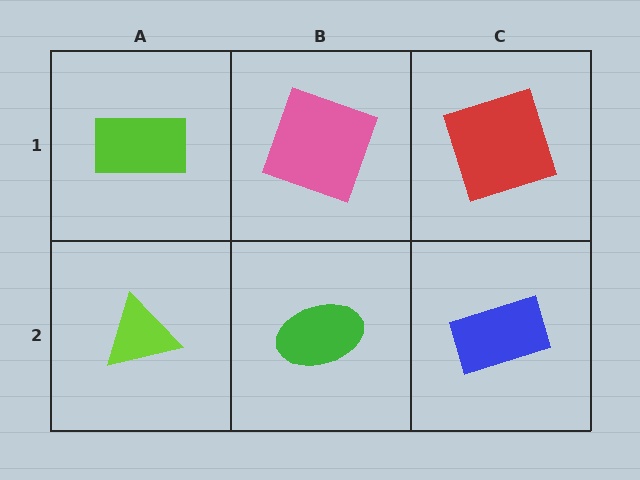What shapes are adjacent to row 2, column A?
A lime rectangle (row 1, column A), a green ellipse (row 2, column B).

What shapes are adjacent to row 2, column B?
A pink square (row 1, column B), a lime triangle (row 2, column A), a blue rectangle (row 2, column C).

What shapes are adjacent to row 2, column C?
A red square (row 1, column C), a green ellipse (row 2, column B).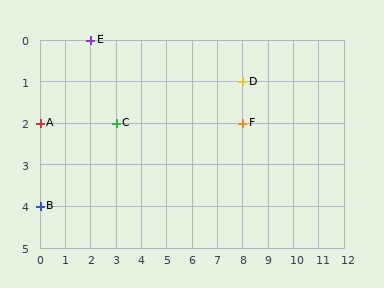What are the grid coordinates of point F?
Point F is at grid coordinates (8, 2).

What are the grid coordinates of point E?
Point E is at grid coordinates (2, 0).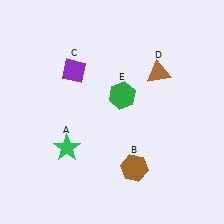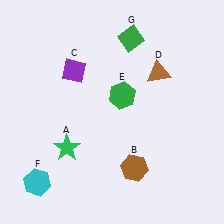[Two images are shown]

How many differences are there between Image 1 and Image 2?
There are 2 differences between the two images.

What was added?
A cyan hexagon (F), a green diamond (G) were added in Image 2.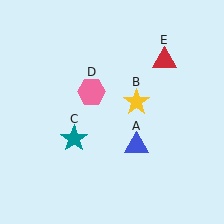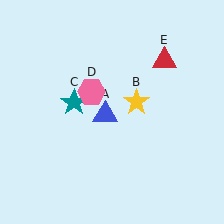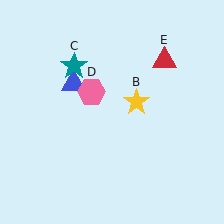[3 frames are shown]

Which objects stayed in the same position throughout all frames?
Yellow star (object B) and pink hexagon (object D) and red triangle (object E) remained stationary.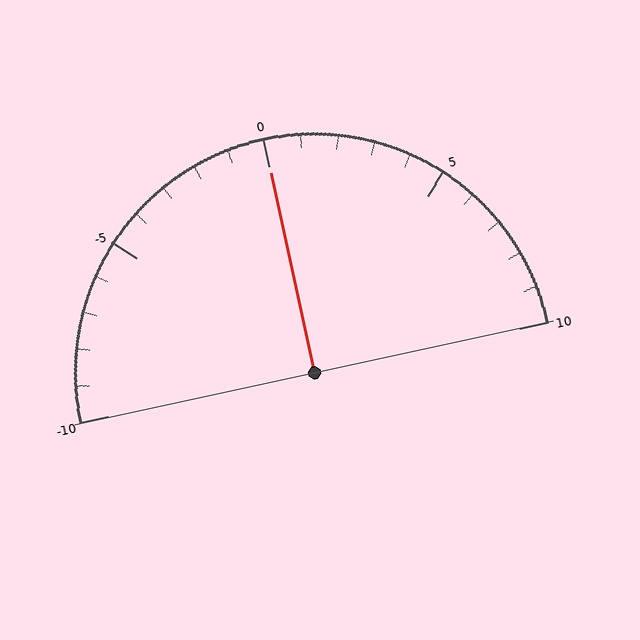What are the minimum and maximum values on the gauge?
The gauge ranges from -10 to 10.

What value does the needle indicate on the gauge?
The needle indicates approximately 0.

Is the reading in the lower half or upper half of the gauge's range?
The reading is in the upper half of the range (-10 to 10).